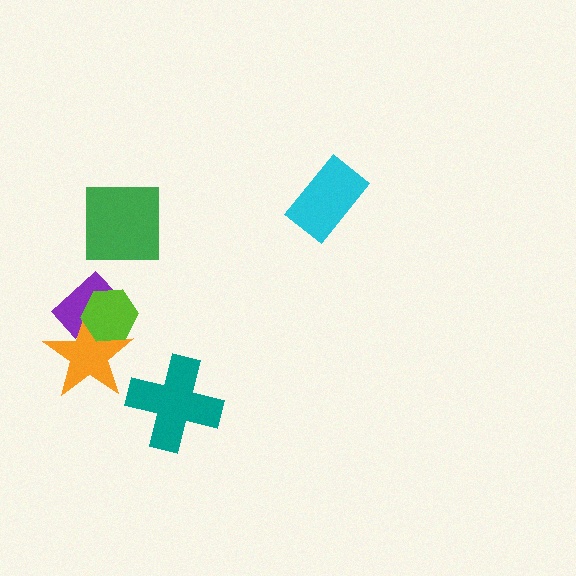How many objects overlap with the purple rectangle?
2 objects overlap with the purple rectangle.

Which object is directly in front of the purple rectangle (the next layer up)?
The orange star is directly in front of the purple rectangle.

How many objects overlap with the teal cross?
0 objects overlap with the teal cross.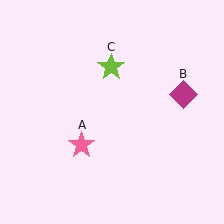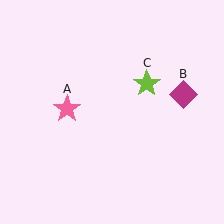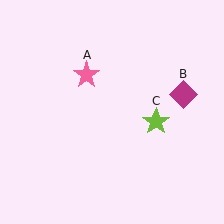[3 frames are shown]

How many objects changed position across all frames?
2 objects changed position: pink star (object A), lime star (object C).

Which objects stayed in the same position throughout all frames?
Magenta diamond (object B) remained stationary.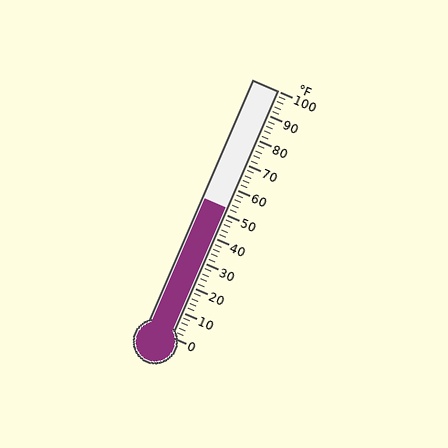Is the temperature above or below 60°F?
The temperature is below 60°F.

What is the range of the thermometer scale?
The thermometer scale ranges from 0°F to 100°F.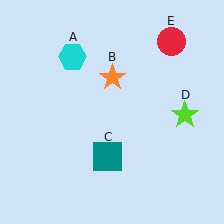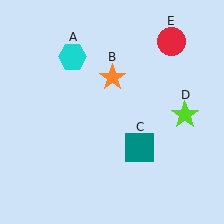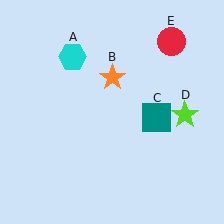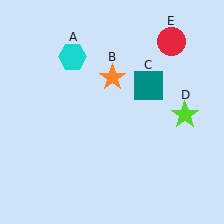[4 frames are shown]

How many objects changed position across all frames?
1 object changed position: teal square (object C).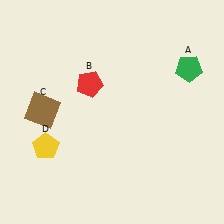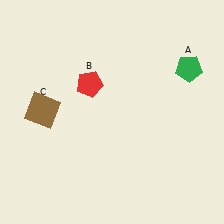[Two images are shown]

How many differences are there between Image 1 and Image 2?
There is 1 difference between the two images.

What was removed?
The yellow pentagon (D) was removed in Image 2.